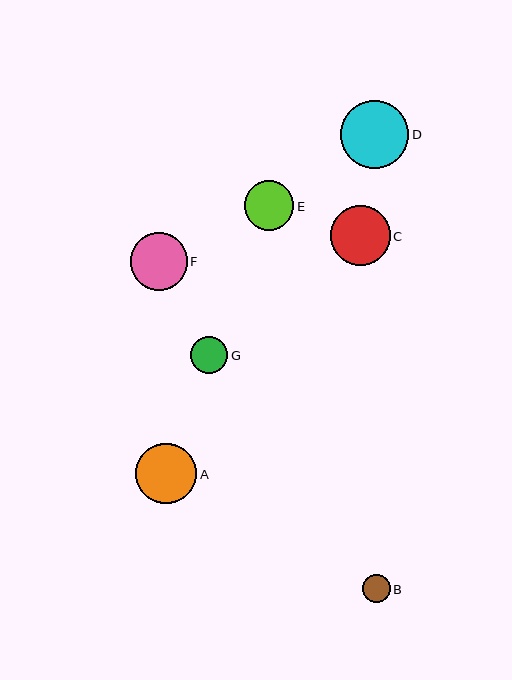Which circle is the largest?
Circle D is the largest with a size of approximately 68 pixels.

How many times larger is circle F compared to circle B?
Circle F is approximately 2.0 times the size of circle B.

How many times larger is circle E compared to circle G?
Circle E is approximately 1.3 times the size of circle G.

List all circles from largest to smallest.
From largest to smallest: D, A, C, F, E, G, B.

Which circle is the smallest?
Circle B is the smallest with a size of approximately 28 pixels.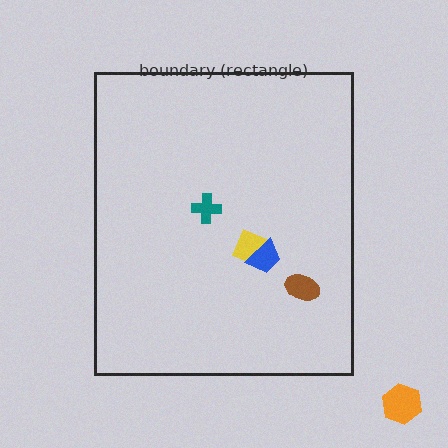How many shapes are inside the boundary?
4 inside, 1 outside.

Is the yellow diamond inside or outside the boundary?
Inside.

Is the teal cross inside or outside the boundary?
Inside.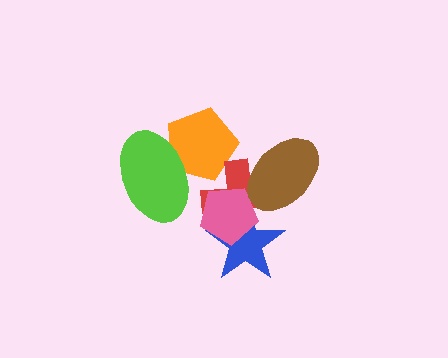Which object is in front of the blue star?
The pink pentagon is in front of the blue star.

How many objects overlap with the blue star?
2 objects overlap with the blue star.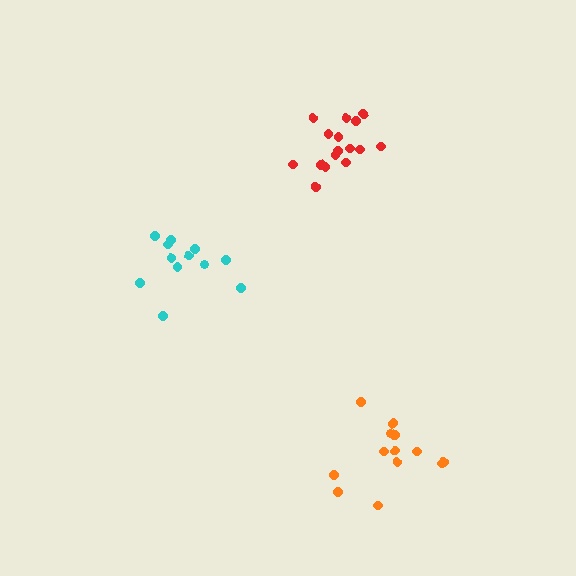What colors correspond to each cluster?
The clusters are colored: cyan, orange, red.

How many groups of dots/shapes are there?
There are 3 groups.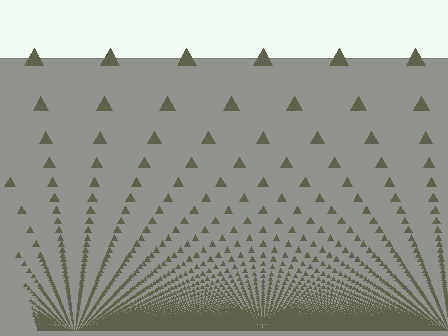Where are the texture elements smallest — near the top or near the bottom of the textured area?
Near the bottom.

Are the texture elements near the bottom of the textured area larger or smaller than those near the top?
Smaller. The gradient is inverted — elements near the bottom are smaller and denser.